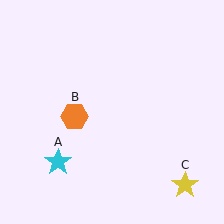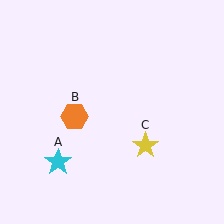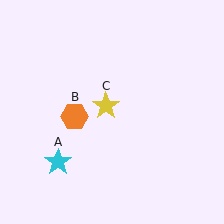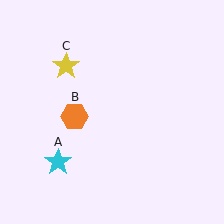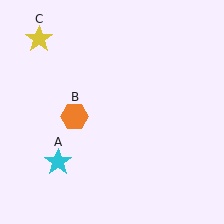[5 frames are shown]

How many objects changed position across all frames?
1 object changed position: yellow star (object C).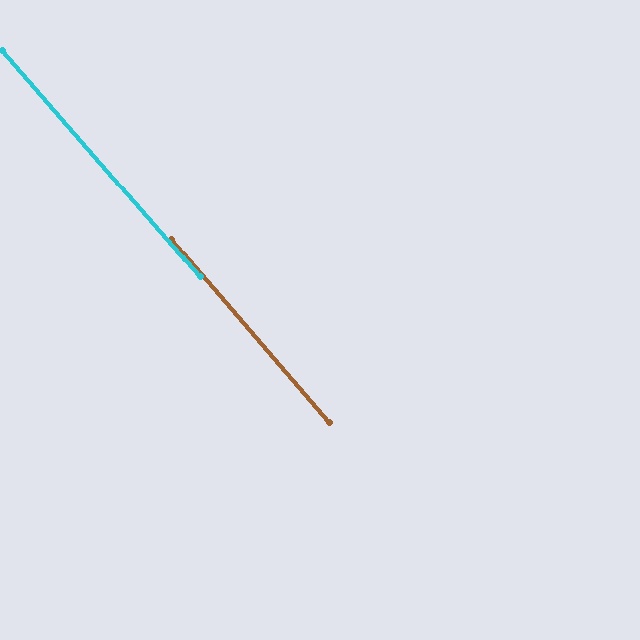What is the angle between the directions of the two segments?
Approximately 0 degrees.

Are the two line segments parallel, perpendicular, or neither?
Parallel — their directions differ by only 0.4°.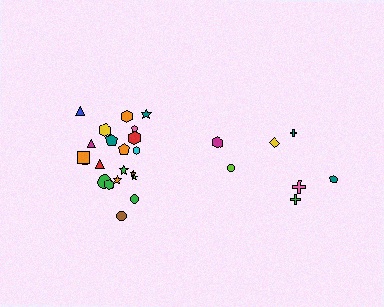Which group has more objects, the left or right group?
The left group.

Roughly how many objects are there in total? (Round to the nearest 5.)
Roughly 30 objects in total.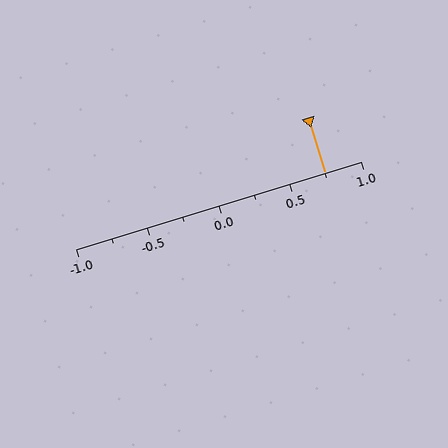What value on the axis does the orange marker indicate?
The marker indicates approximately 0.75.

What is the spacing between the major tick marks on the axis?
The major ticks are spaced 0.5 apart.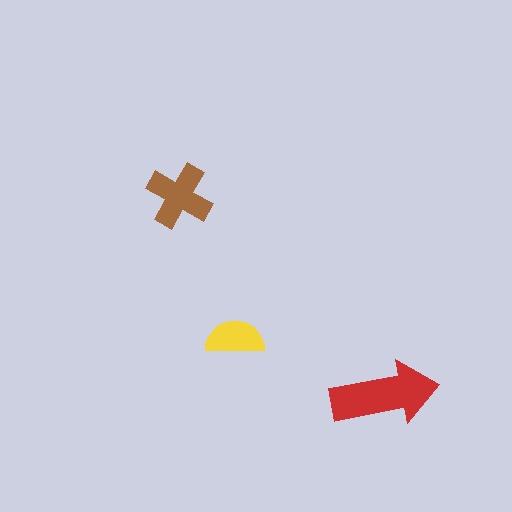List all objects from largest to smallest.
The red arrow, the brown cross, the yellow semicircle.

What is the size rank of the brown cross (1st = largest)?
2nd.